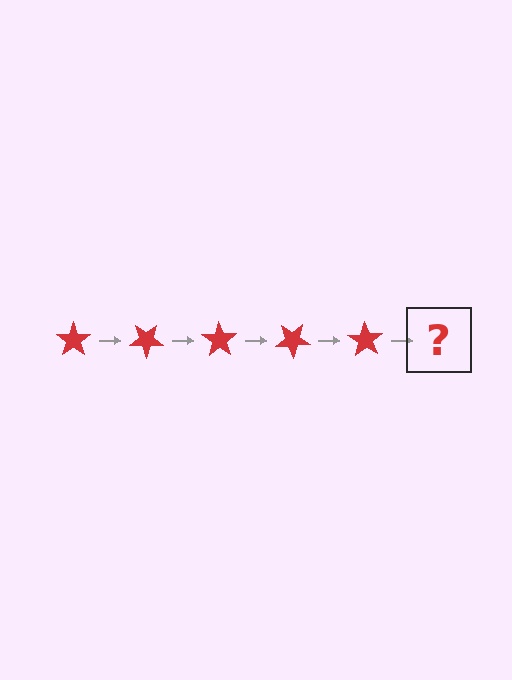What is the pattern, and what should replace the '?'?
The pattern is that the star rotates 35 degrees each step. The '?' should be a red star rotated 175 degrees.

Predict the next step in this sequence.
The next step is a red star rotated 175 degrees.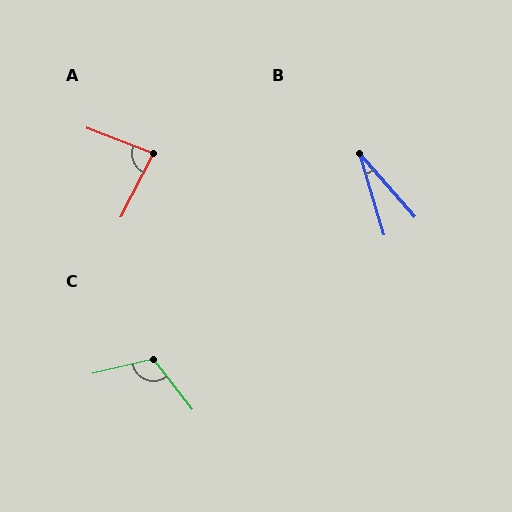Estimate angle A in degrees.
Approximately 84 degrees.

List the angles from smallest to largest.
B (24°), A (84°), C (114°).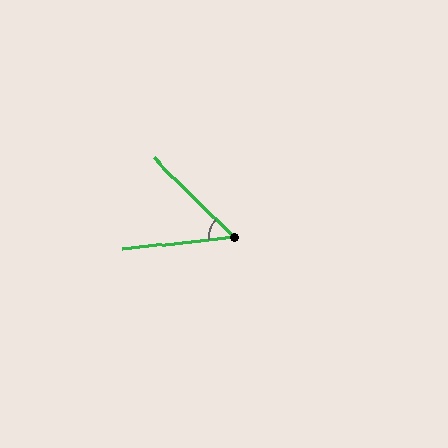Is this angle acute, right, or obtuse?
It is acute.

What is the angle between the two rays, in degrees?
Approximately 51 degrees.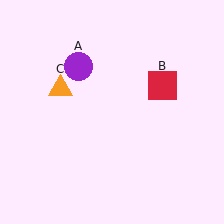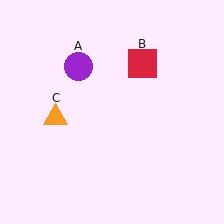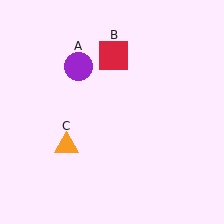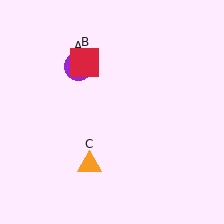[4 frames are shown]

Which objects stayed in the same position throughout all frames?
Purple circle (object A) remained stationary.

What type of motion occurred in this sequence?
The red square (object B), orange triangle (object C) rotated counterclockwise around the center of the scene.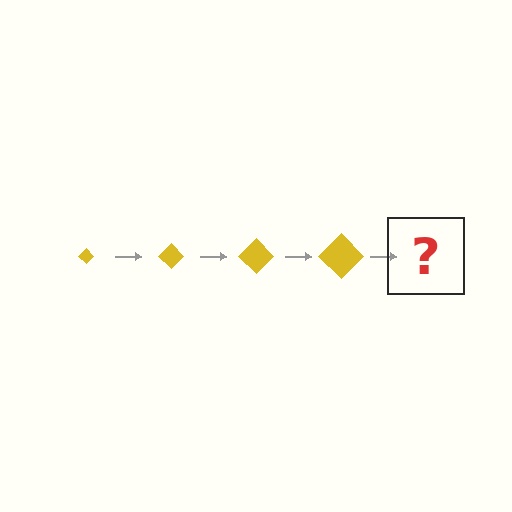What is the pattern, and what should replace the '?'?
The pattern is that the diamond gets progressively larger each step. The '?' should be a yellow diamond, larger than the previous one.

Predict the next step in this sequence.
The next step is a yellow diamond, larger than the previous one.